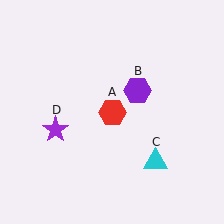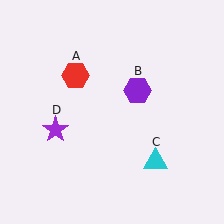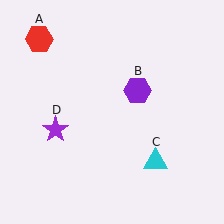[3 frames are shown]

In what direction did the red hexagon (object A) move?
The red hexagon (object A) moved up and to the left.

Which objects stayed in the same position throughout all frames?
Purple hexagon (object B) and cyan triangle (object C) and purple star (object D) remained stationary.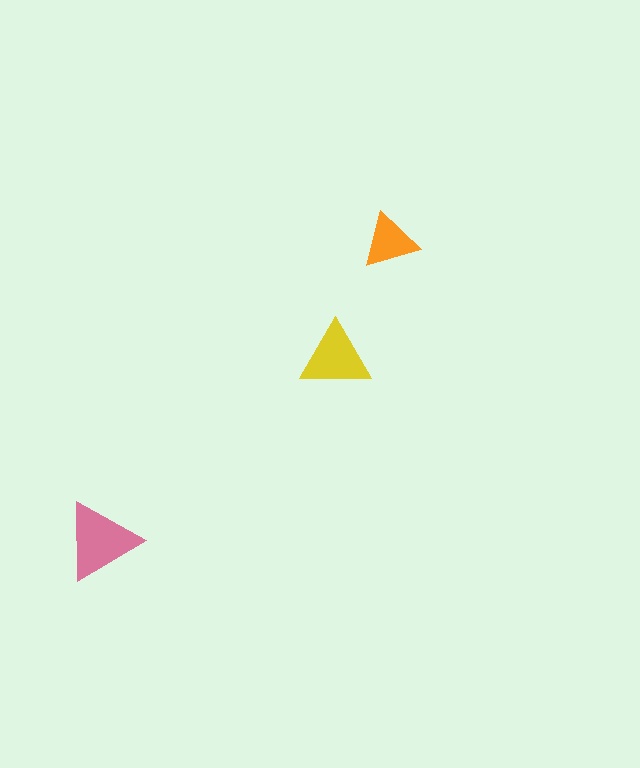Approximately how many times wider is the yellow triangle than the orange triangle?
About 1.5 times wider.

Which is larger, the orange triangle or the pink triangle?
The pink one.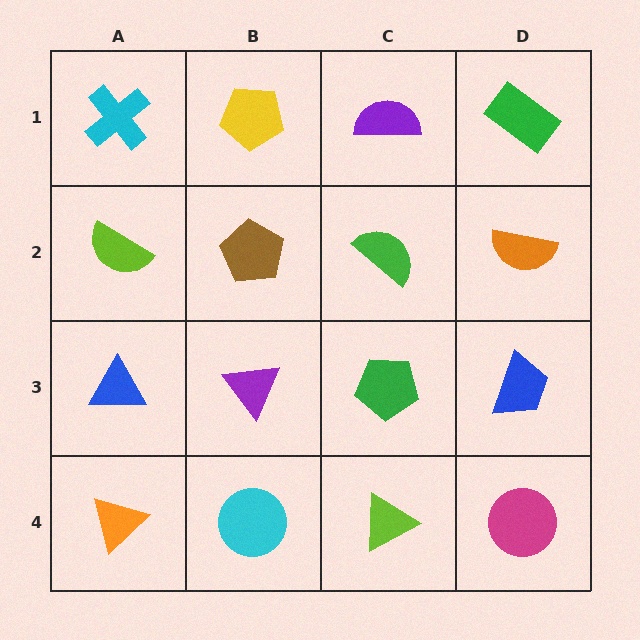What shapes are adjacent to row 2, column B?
A yellow pentagon (row 1, column B), a purple triangle (row 3, column B), a lime semicircle (row 2, column A), a green semicircle (row 2, column C).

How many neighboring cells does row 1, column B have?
3.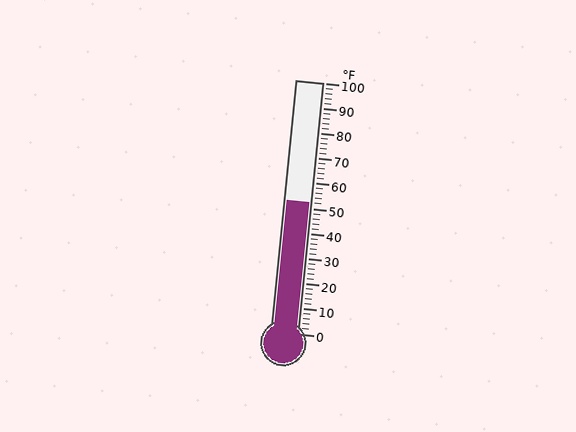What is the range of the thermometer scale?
The thermometer scale ranges from 0°F to 100°F.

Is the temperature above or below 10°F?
The temperature is above 10°F.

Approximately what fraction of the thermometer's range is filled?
The thermometer is filled to approximately 50% of its range.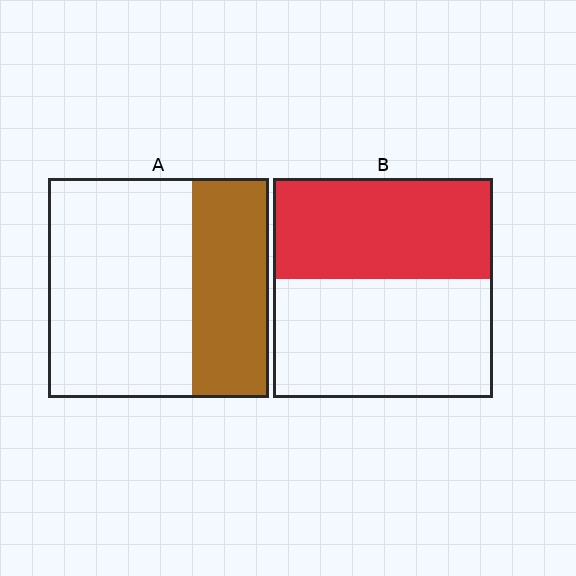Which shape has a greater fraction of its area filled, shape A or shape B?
Shape B.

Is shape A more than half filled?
No.